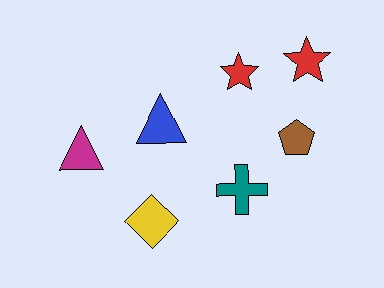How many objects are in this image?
There are 7 objects.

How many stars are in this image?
There are 2 stars.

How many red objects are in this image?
There are 2 red objects.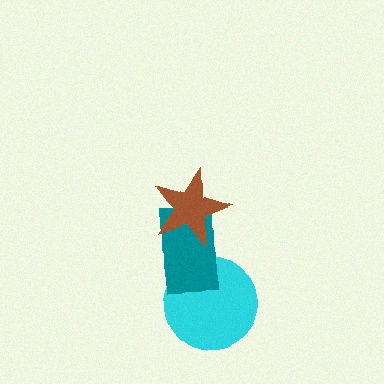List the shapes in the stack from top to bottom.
From top to bottom: the brown star, the teal rectangle, the cyan circle.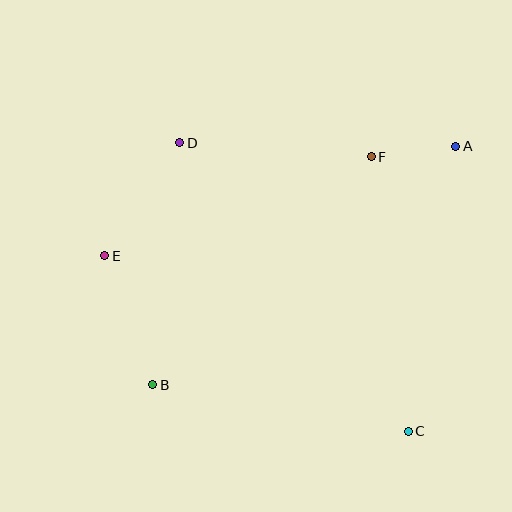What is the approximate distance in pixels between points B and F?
The distance between B and F is approximately 316 pixels.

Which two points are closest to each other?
Points A and F are closest to each other.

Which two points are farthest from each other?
Points A and B are farthest from each other.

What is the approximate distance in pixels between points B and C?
The distance between B and C is approximately 260 pixels.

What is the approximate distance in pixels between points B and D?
The distance between B and D is approximately 244 pixels.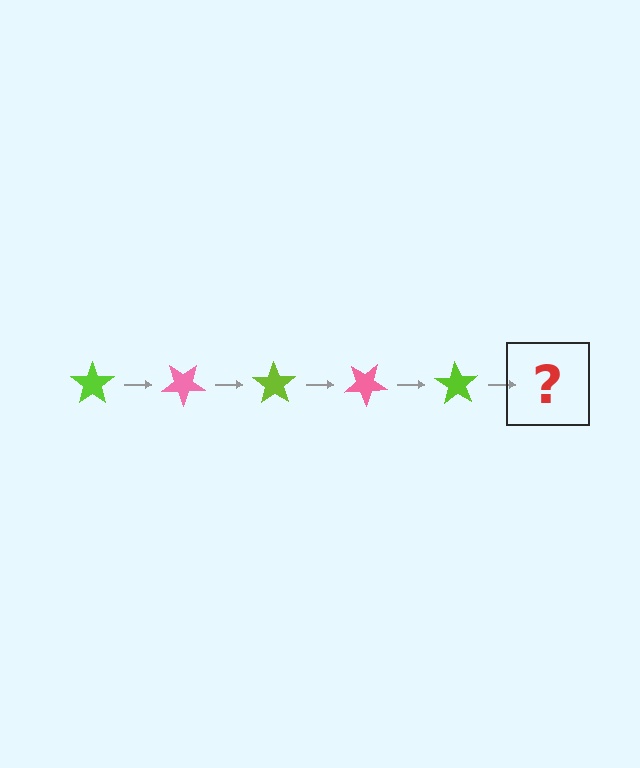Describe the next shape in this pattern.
It should be a pink star, rotated 175 degrees from the start.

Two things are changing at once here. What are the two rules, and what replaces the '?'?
The two rules are that it rotates 35 degrees each step and the color cycles through lime and pink. The '?' should be a pink star, rotated 175 degrees from the start.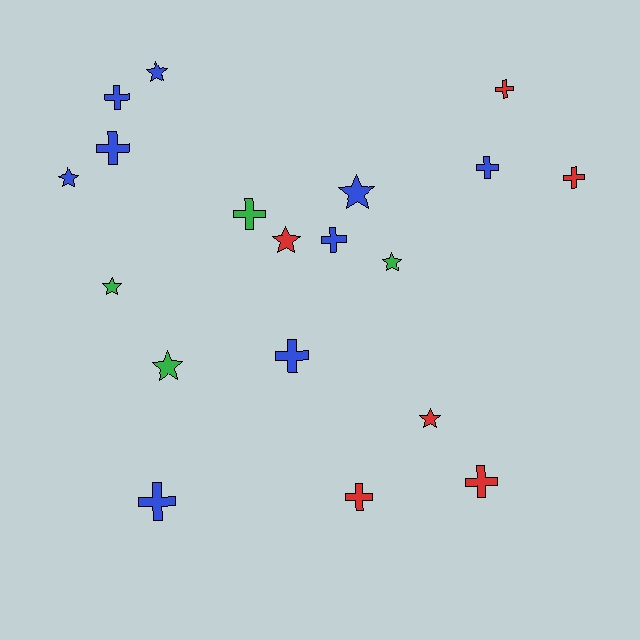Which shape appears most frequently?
Cross, with 11 objects.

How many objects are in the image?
There are 19 objects.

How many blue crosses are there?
There are 6 blue crosses.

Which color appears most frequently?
Blue, with 9 objects.